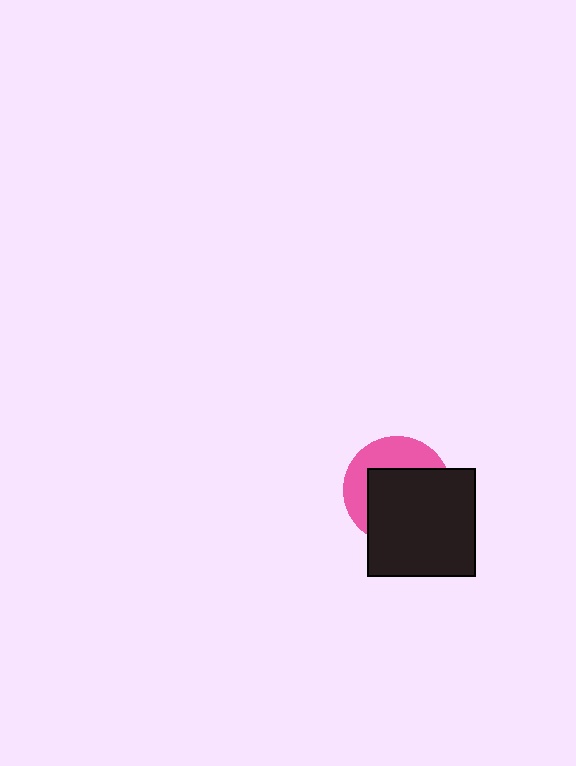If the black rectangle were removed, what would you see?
You would see the complete pink circle.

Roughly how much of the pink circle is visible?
A small part of it is visible (roughly 38%).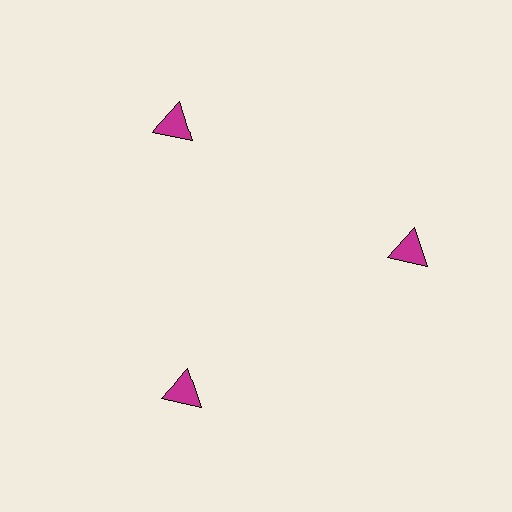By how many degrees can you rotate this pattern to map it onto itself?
The pattern maps onto itself every 120 degrees of rotation.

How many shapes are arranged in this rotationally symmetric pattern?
There are 3 shapes, arranged in 3 groups of 1.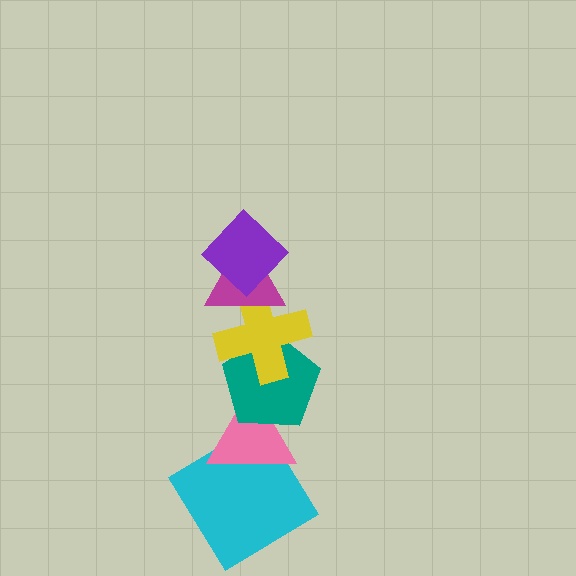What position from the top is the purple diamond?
The purple diamond is 1st from the top.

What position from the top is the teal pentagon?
The teal pentagon is 4th from the top.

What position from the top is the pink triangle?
The pink triangle is 5th from the top.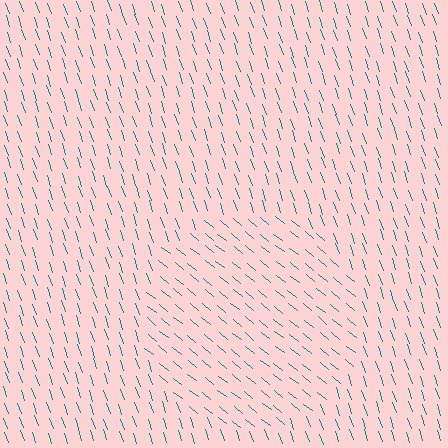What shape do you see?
I see a circle.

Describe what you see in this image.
The image is filled with small teal line segments. A circle region in the image has lines oriented differently from the surrounding lines, creating a visible texture boundary.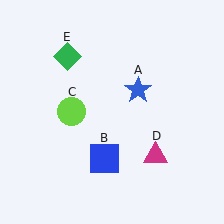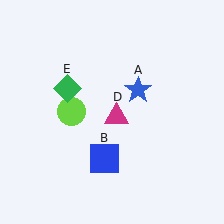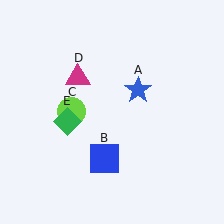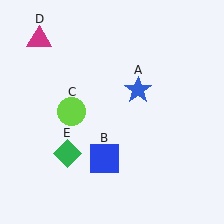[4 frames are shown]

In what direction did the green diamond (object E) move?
The green diamond (object E) moved down.